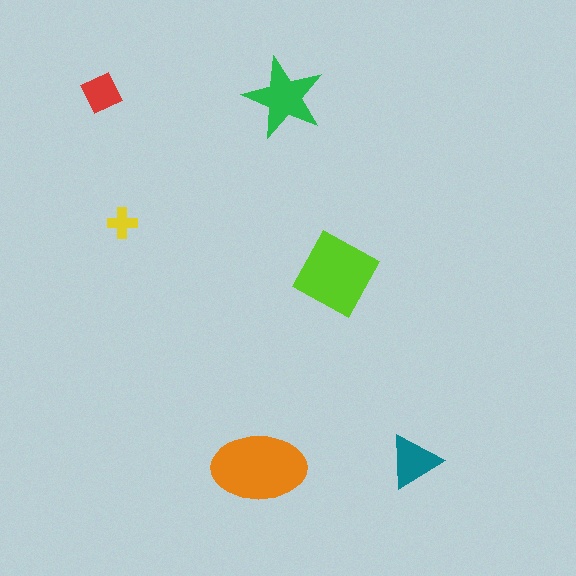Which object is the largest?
The orange ellipse.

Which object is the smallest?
The yellow cross.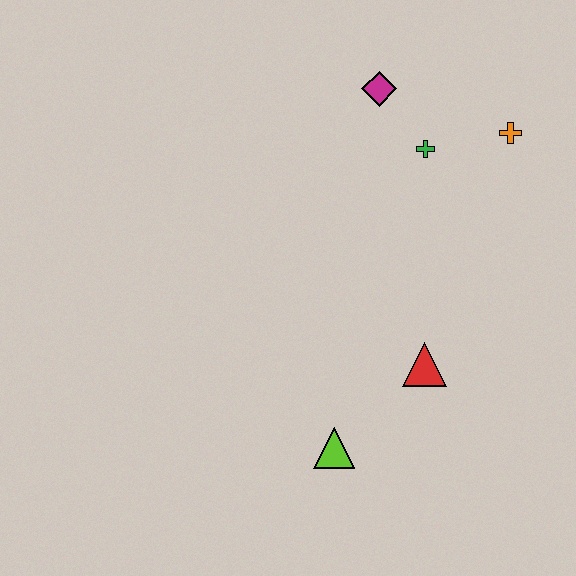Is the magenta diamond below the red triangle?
No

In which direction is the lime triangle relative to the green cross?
The lime triangle is below the green cross.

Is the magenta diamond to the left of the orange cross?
Yes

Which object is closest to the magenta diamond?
The green cross is closest to the magenta diamond.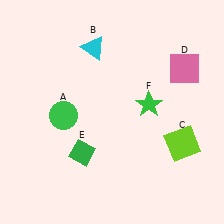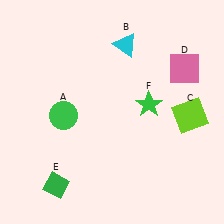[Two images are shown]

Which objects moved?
The objects that moved are: the cyan triangle (B), the lime square (C), the green diamond (E).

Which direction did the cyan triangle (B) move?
The cyan triangle (B) moved right.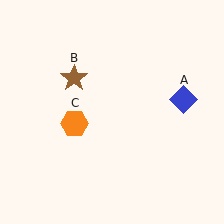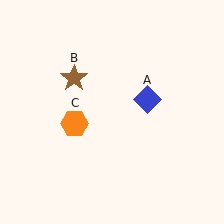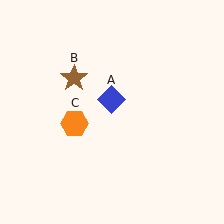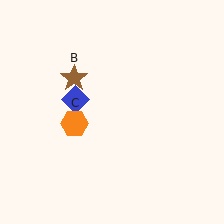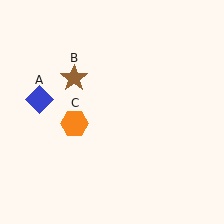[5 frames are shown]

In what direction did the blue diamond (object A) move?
The blue diamond (object A) moved left.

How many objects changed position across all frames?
1 object changed position: blue diamond (object A).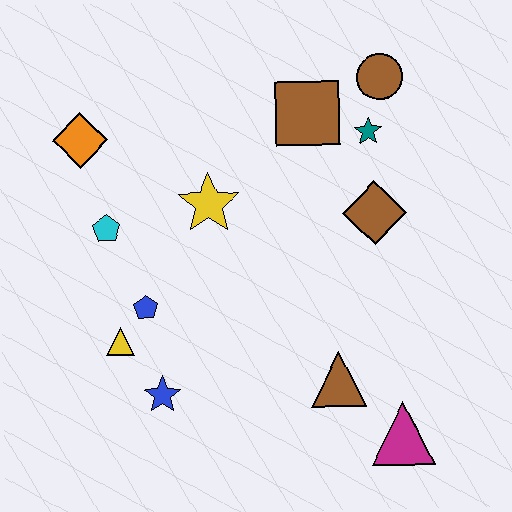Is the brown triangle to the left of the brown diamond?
Yes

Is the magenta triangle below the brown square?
Yes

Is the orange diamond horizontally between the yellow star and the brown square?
No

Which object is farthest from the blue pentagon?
The brown circle is farthest from the blue pentagon.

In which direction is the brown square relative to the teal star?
The brown square is to the left of the teal star.